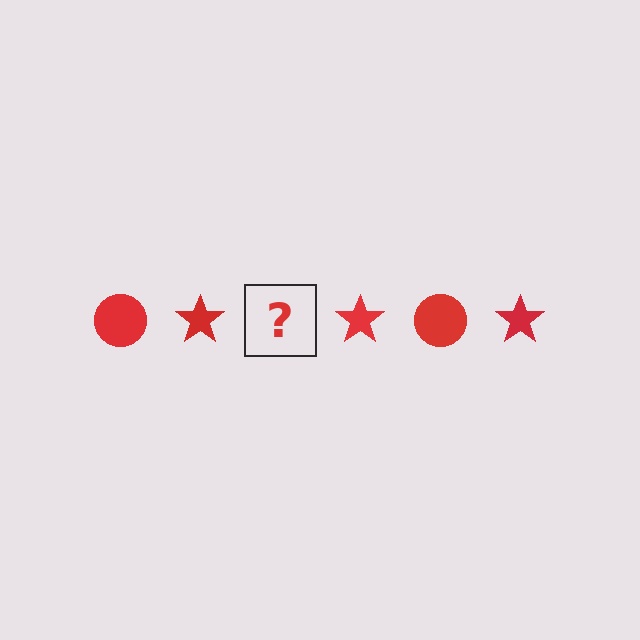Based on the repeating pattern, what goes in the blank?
The blank should be a red circle.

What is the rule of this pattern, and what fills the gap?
The rule is that the pattern cycles through circle, star shapes in red. The gap should be filled with a red circle.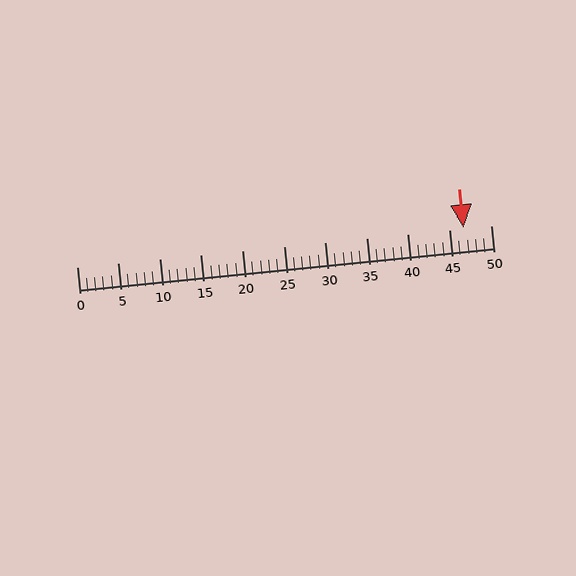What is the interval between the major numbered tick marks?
The major tick marks are spaced 5 units apart.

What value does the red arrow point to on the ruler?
The red arrow points to approximately 47.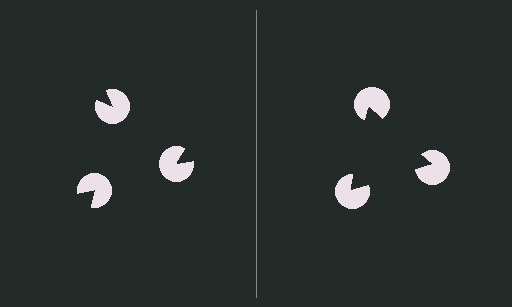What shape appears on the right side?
An illusory triangle.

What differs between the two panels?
The pac-man discs are positioned identically on both sides; only the wedge orientations differ. On the right they align to a triangle; on the left they are misaligned.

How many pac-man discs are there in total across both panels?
6 — 3 on each side.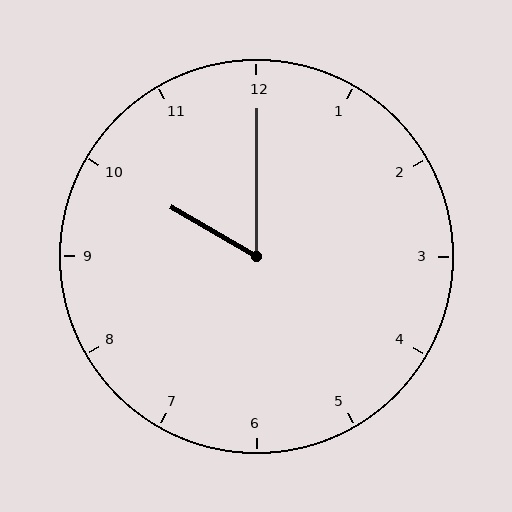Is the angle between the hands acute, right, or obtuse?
It is acute.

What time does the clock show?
10:00.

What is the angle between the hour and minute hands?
Approximately 60 degrees.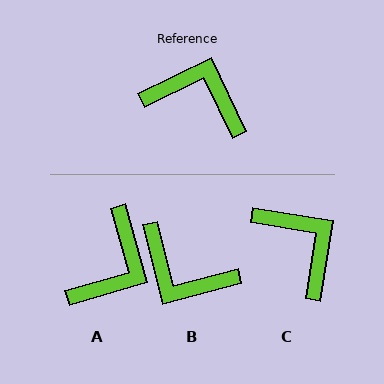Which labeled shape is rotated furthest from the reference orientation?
B, about 169 degrees away.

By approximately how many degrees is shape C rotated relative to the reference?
Approximately 35 degrees clockwise.